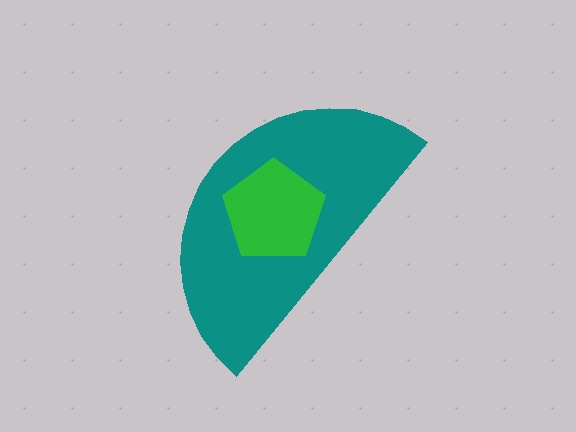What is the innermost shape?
The green pentagon.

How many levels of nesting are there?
2.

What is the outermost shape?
The teal semicircle.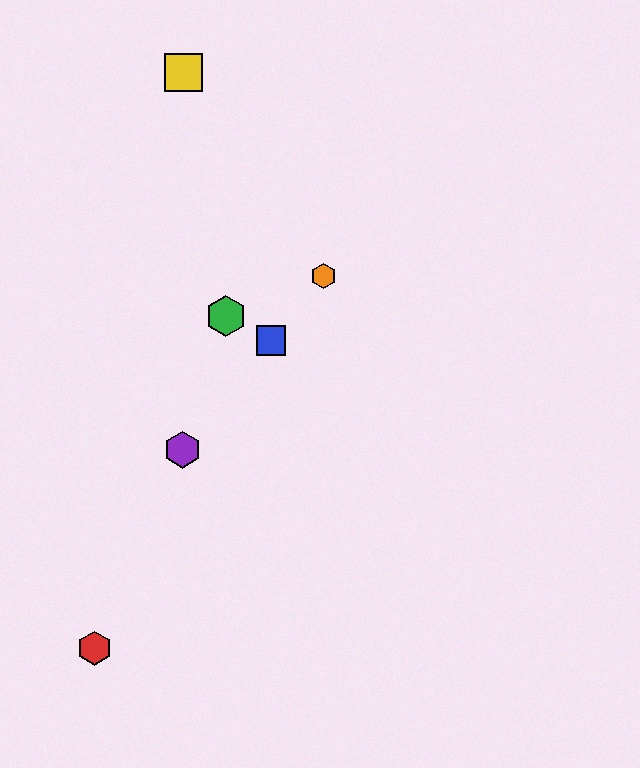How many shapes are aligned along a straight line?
3 shapes (the blue square, the purple hexagon, the orange hexagon) are aligned along a straight line.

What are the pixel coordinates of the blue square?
The blue square is at (271, 341).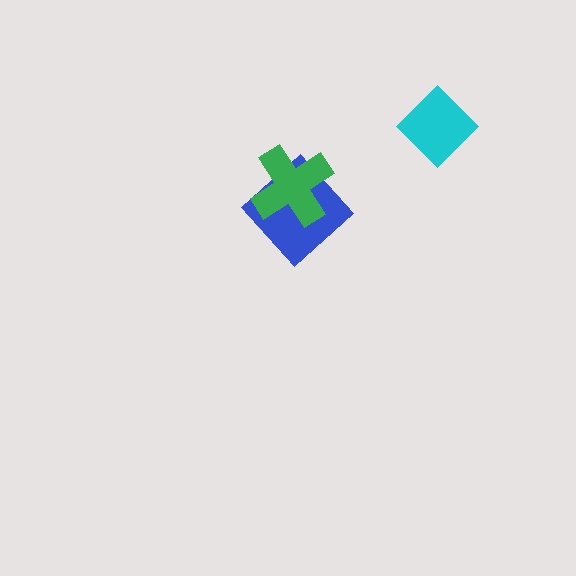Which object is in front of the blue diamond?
The green cross is in front of the blue diamond.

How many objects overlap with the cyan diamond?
0 objects overlap with the cyan diamond.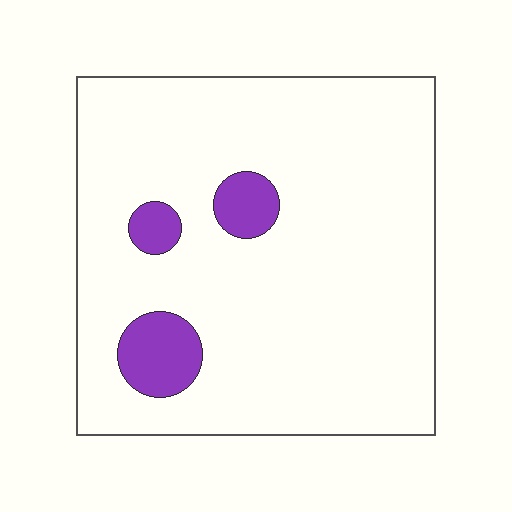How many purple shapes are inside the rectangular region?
3.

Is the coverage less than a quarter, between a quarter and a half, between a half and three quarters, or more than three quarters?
Less than a quarter.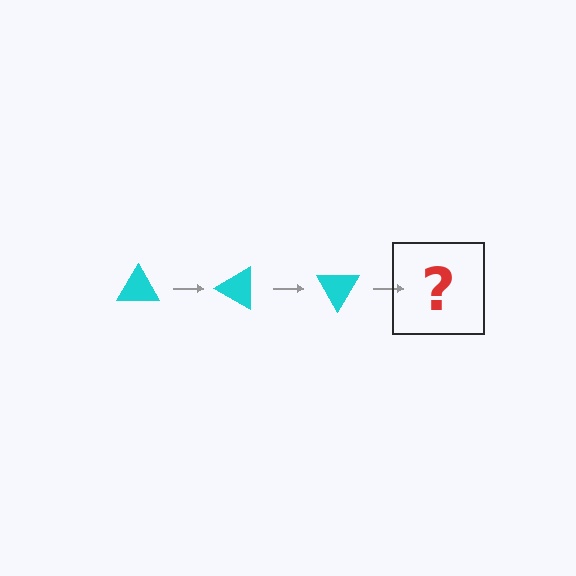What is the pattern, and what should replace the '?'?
The pattern is that the triangle rotates 30 degrees each step. The '?' should be a cyan triangle rotated 90 degrees.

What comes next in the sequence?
The next element should be a cyan triangle rotated 90 degrees.